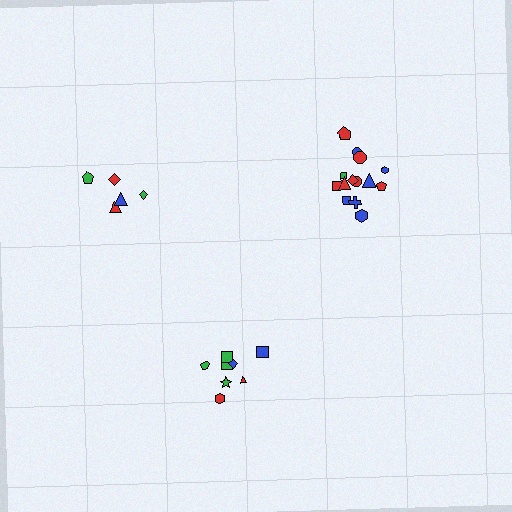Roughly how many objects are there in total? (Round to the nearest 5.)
Roughly 30 objects in total.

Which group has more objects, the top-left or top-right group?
The top-right group.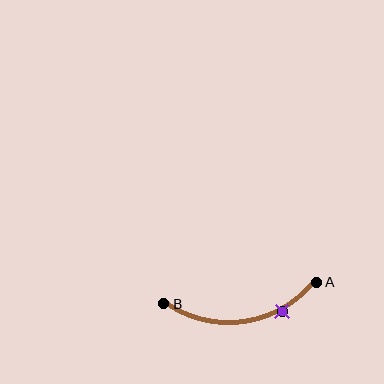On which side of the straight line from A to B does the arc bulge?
The arc bulges below the straight line connecting A and B.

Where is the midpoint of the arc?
The arc midpoint is the point on the curve farthest from the straight line joining A and B. It sits below that line.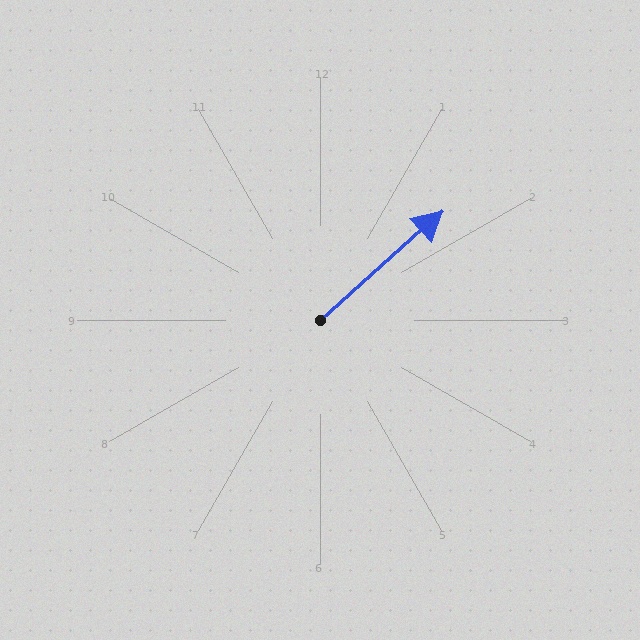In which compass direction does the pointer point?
Northeast.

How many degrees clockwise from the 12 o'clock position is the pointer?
Approximately 48 degrees.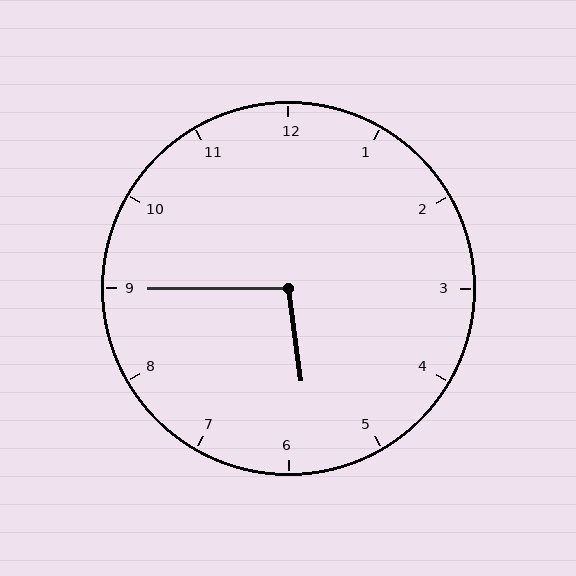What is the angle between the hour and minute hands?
Approximately 98 degrees.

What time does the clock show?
5:45.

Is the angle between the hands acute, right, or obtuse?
It is obtuse.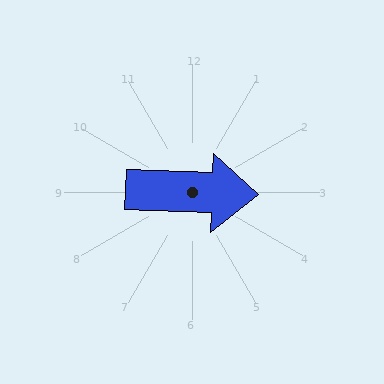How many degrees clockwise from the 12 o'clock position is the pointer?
Approximately 92 degrees.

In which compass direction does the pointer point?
East.